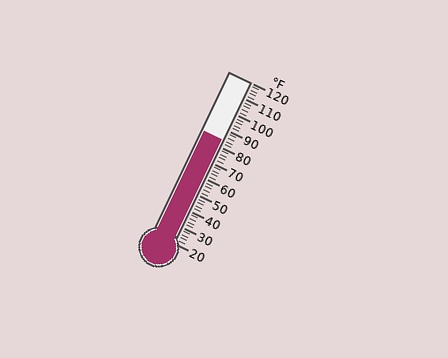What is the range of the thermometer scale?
The thermometer scale ranges from 20°F to 120°F.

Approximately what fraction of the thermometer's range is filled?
The thermometer is filled to approximately 65% of its range.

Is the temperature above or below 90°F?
The temperature is below 90°F.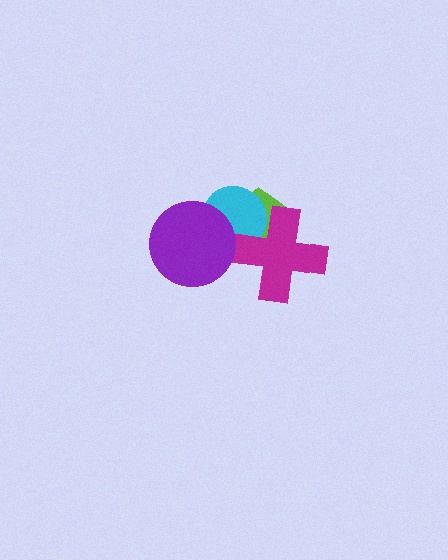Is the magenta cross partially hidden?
No, no other shape covers it.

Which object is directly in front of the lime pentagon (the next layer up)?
The cyan circle is directly in front of the lime pentagon.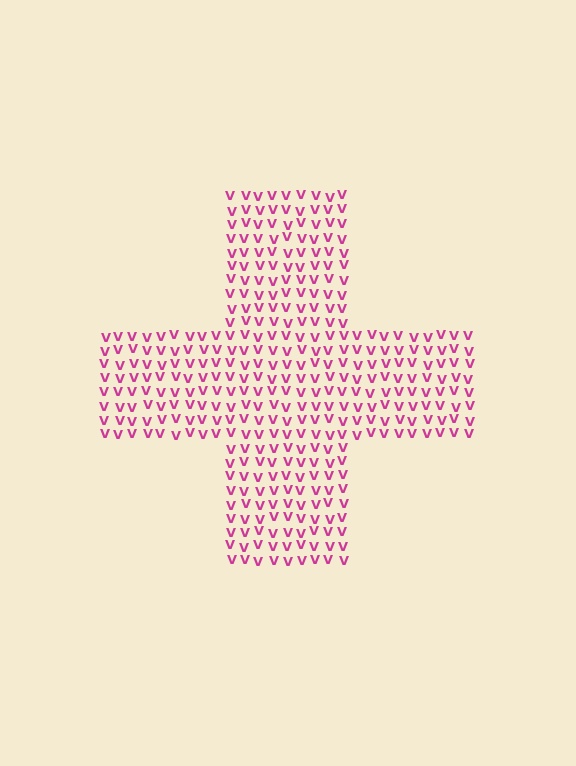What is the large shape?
The large shape is a cross.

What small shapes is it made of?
It is made of small letter V's.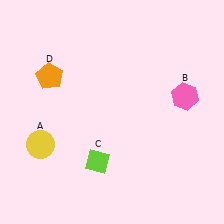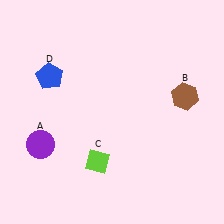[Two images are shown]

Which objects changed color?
A changed from yellow to purple. B changed from pink to brown. D changed from orange to blue.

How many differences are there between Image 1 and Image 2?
There are 3 differences between the two images.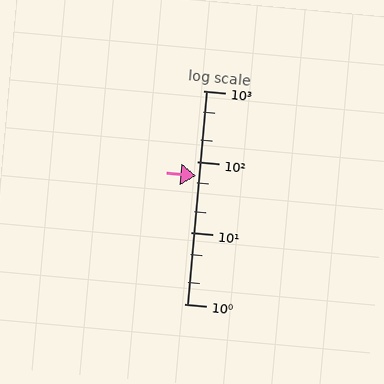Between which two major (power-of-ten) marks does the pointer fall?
The pointer is between 10 and 100.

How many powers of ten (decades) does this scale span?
The scale spans 3 decades, from 1 to 1000.